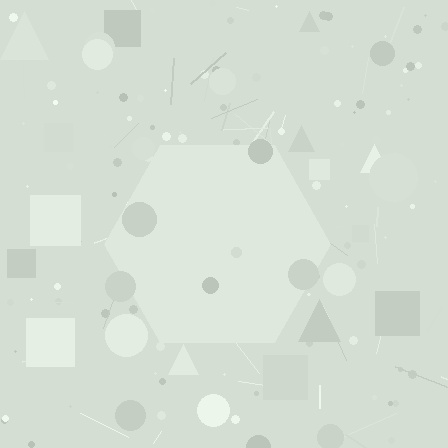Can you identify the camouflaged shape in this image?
The camouflaged shape is a hexagon.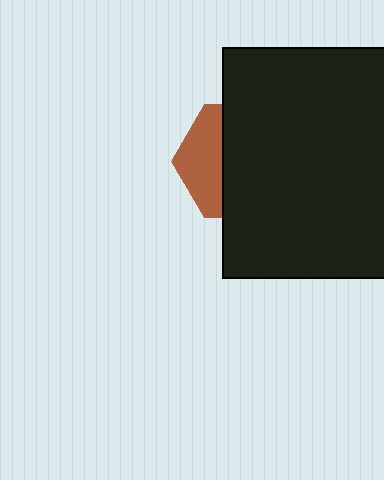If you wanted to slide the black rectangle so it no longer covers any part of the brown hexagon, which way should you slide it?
Slide it right — that is the most direct way to separate the two shapes.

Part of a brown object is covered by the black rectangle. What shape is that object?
It is a hexagon.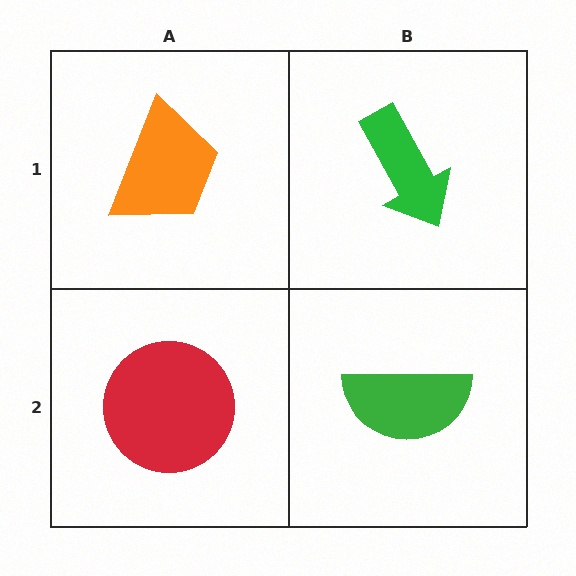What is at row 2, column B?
A green semicircle.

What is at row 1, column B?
A green arrow.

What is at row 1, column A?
An orange trapezoid.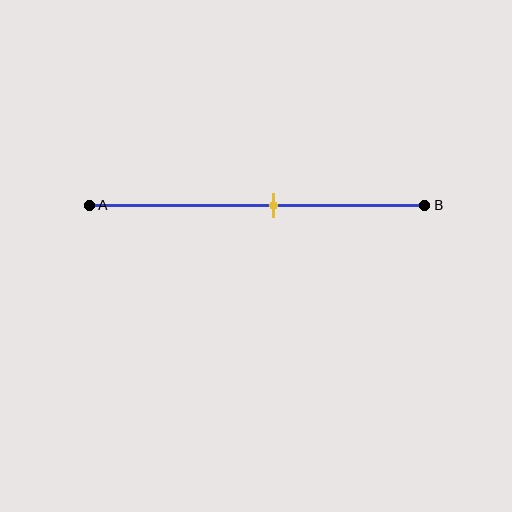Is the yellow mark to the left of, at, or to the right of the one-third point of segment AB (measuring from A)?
The yellow mark is to the right of the one-third point of segment AB.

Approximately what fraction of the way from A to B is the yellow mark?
The yellow mark is approximately 55% of the way from A to B.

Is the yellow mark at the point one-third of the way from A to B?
No, the mark is at about 55% from A, not at the 33% one-third point.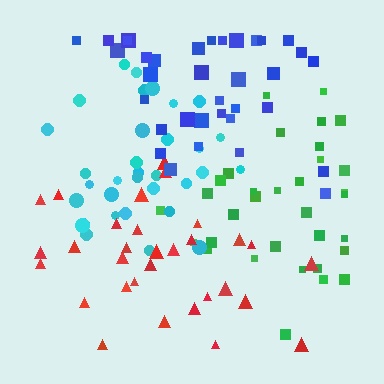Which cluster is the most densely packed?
Cyan.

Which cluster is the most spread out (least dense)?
Red.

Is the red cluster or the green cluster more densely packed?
Green.